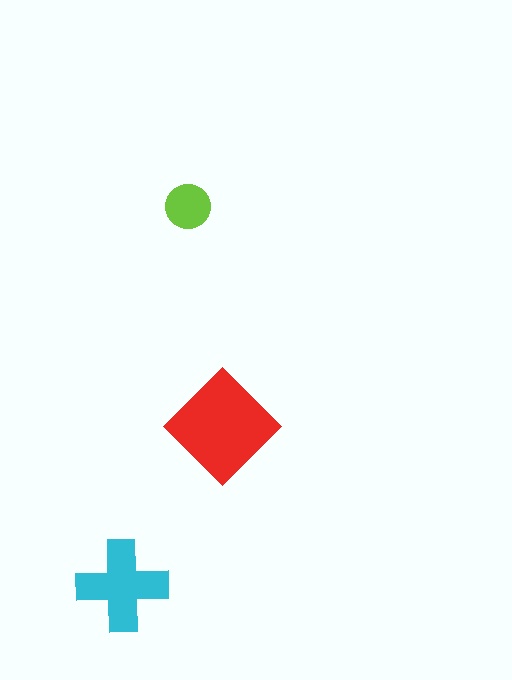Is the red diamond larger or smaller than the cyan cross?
Larger.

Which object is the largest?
The red diamond.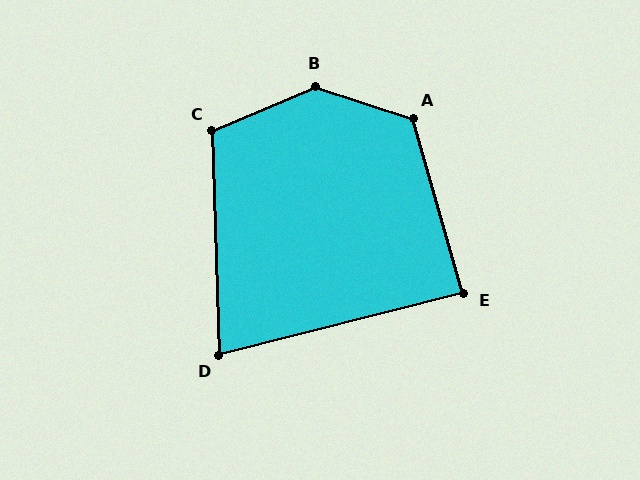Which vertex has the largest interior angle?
B, at approximately 139 degrees.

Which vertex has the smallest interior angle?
D, at approximately 78 degrees.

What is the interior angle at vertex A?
Approximately 124 degrees (obtuse).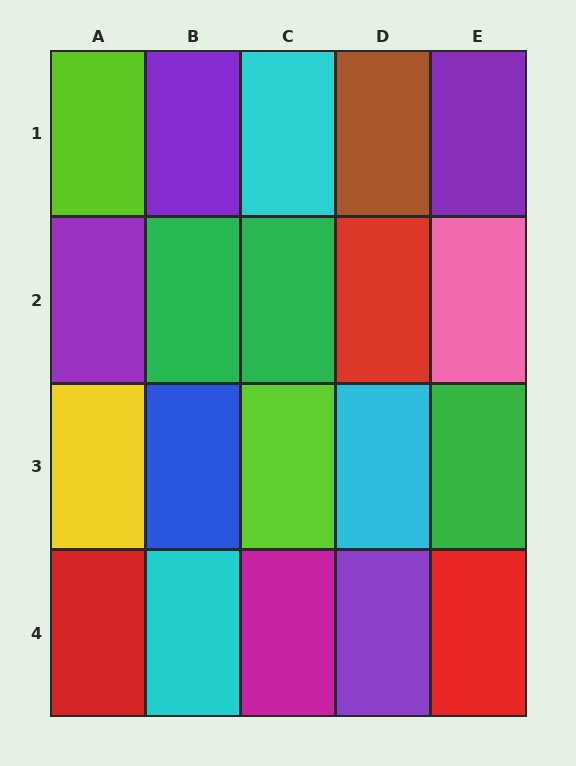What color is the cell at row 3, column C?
Lime.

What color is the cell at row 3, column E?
Green.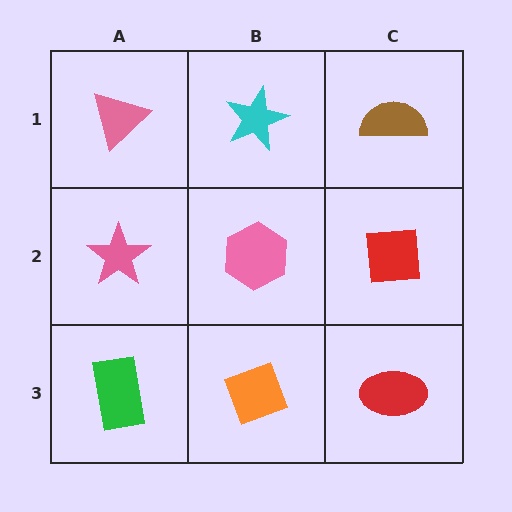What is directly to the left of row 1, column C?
A cyan star.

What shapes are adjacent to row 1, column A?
A pink star (row 2, column A), a cyan star (row 1, column B).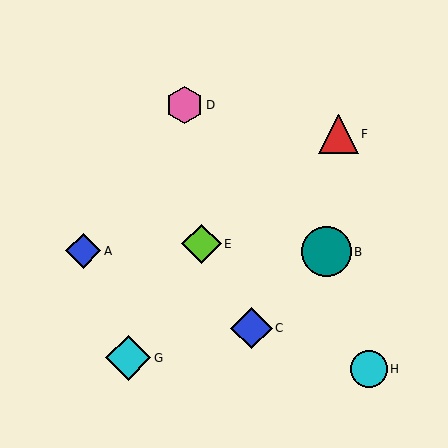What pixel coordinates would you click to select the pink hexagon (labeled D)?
Click at (184, 105) to select the pink hexagon D.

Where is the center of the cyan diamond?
The center of the cyan diamond is at (128, 358).